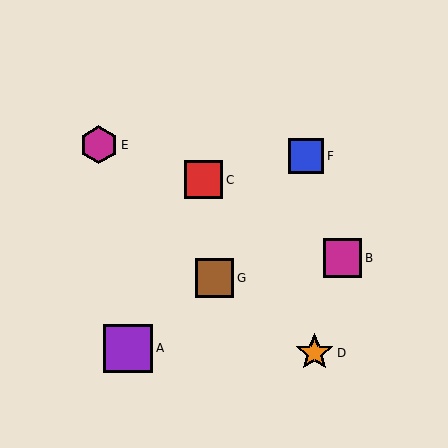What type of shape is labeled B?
Shape B is a magenta square.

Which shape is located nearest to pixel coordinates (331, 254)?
The magenta square (labeled B) at (342, 258) is nearest to that location.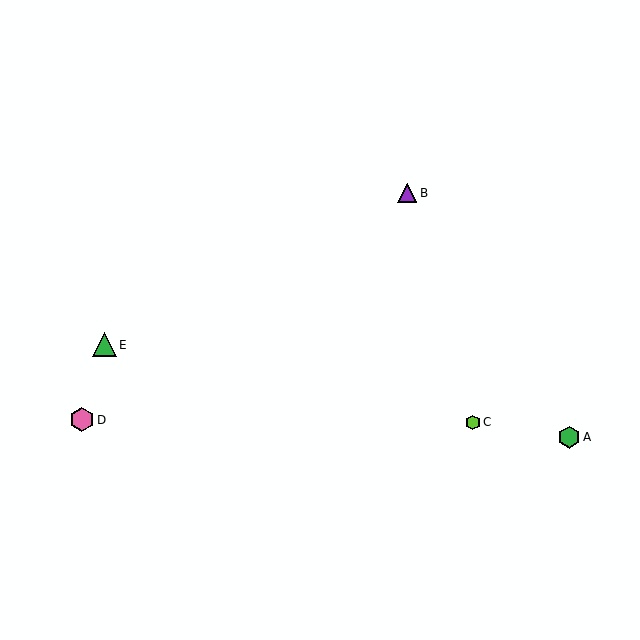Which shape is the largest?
The pink hexagon (labeled D) is the largest.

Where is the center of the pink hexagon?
The center of the pink hexagon is at (82, 420).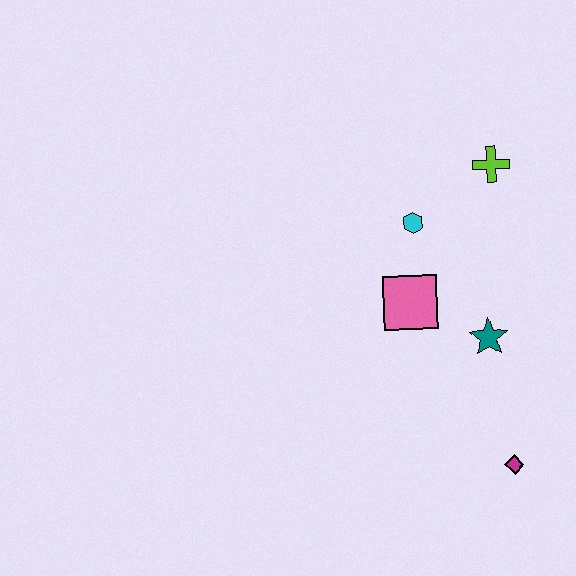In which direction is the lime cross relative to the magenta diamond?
The lime cross is above the magenta diamond.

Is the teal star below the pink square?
Yes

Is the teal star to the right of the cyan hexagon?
Yes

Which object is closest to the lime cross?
The cyan hexagon is closest to the lime cross.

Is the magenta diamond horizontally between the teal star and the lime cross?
No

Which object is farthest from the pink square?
The magenta diamond is farthest from the pink square.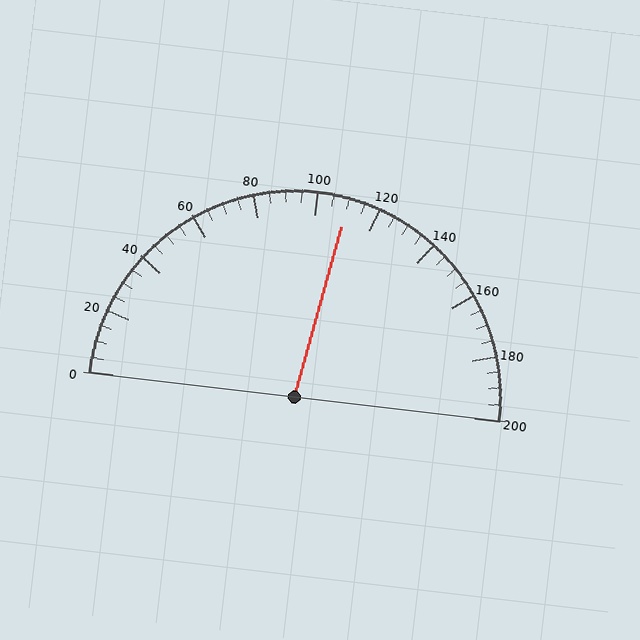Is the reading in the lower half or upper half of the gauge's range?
The reading is in the upper half of the range (0 to 200).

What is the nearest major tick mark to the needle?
The nearest major tick mark is 120.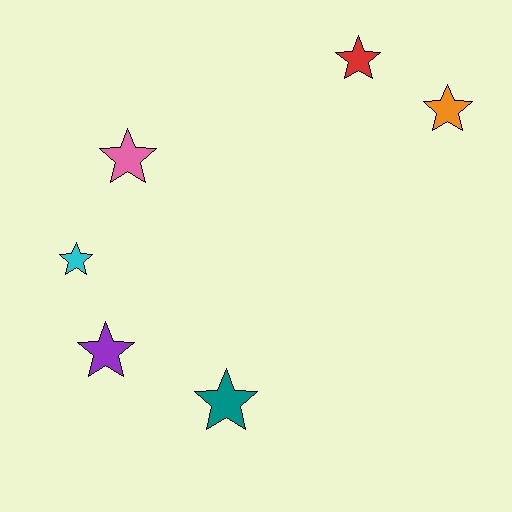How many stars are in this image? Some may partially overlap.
There are 6 stars.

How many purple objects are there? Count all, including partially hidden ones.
There is 1 purple object.